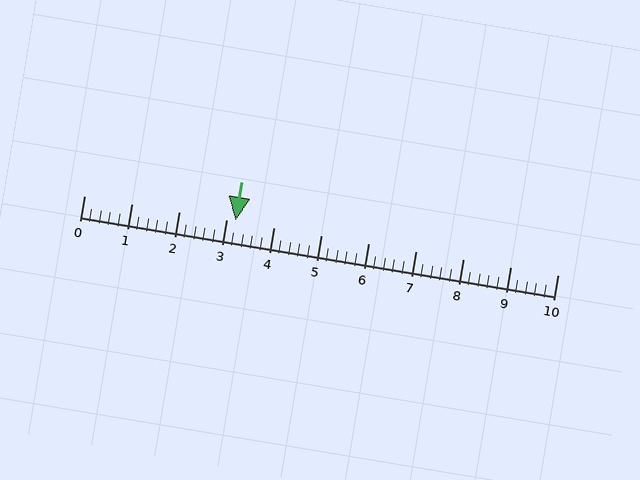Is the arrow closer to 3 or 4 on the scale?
The arrow is closer to 3.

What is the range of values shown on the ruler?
The ruler shows values from 0 to 10.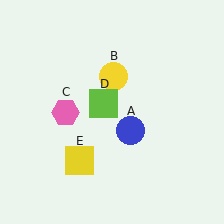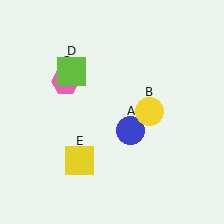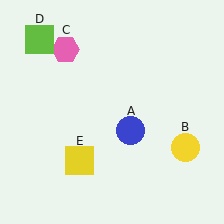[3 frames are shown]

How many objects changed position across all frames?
3 objects changed position: yellow circle (object B), pink hexagon (object C), lime square (object D).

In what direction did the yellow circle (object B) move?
The yellow circle (object B) moved down and to the right.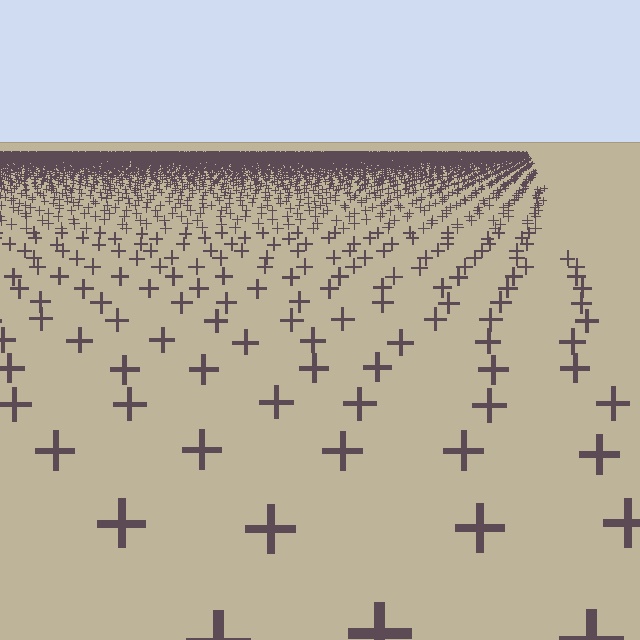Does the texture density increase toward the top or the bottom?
Density increases toward the top.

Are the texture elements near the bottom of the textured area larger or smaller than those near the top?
Larger. Near the bottom, elements are closer to the viewer and appear at a bigger on-screen size.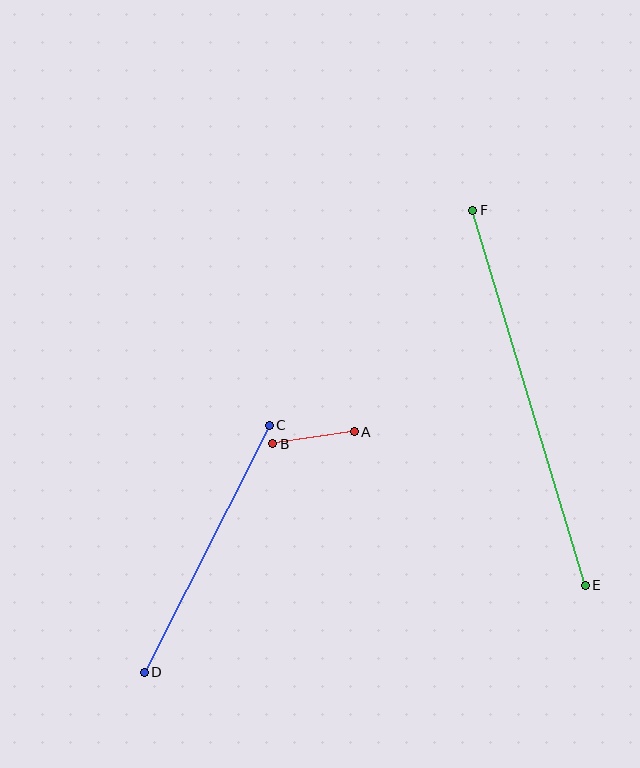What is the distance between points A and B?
The distance is approximately 83 pixels.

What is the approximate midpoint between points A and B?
The midpoint is at approximately (313, 438) pixels.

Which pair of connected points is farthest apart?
Points E and F are farthest apart.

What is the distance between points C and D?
The distance is approximately 277 pixels.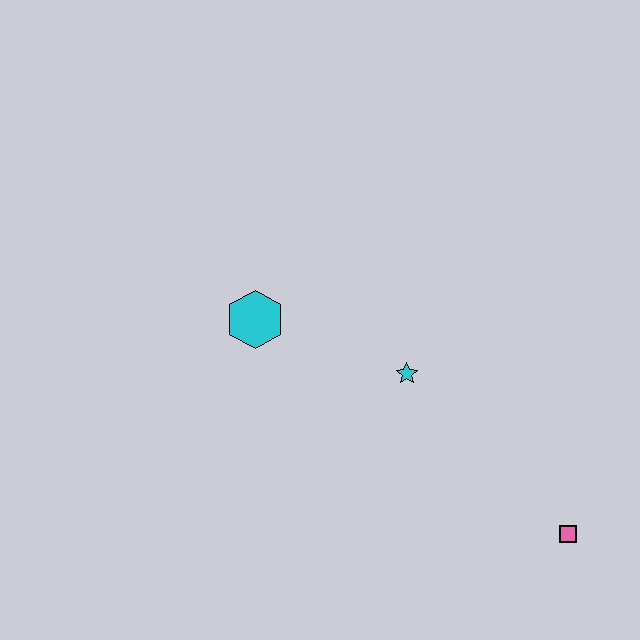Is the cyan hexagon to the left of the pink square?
Yes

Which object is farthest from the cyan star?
The pink square is farthest from the cyan star.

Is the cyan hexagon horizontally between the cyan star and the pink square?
No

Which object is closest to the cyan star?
The cyan hexagon is closest to the cyan star.